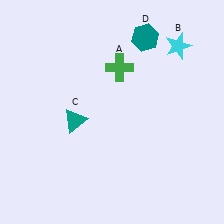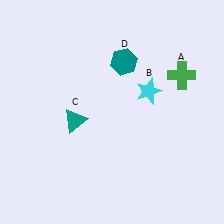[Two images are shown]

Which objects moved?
The objects that moved are: the green cross (A), the cyan star (B), the teal hexagon (D).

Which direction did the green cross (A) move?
The green cross (A) moved right.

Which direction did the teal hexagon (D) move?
The teal hexagon (D) moved down.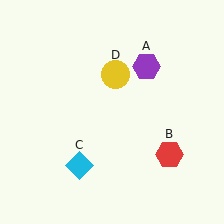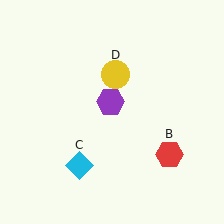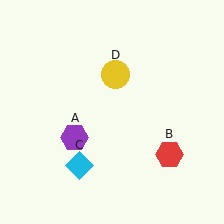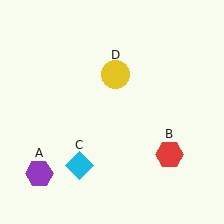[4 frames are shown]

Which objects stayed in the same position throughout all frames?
Red hexagon (object B) and cyan diamond (object C) and yellow circle (object D) remained stationary.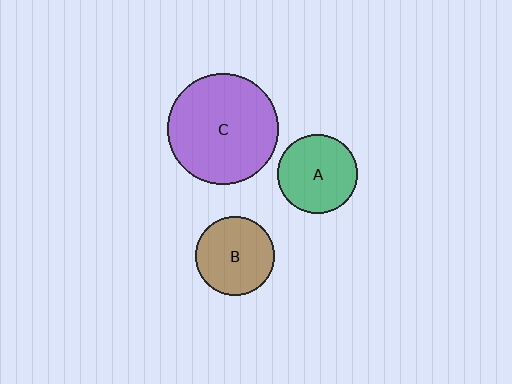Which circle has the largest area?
Circle C (purple).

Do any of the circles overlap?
No, none of the circles overlap.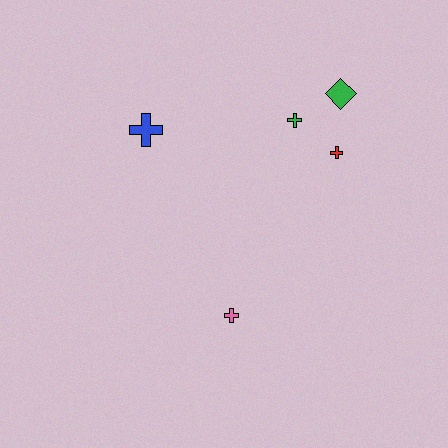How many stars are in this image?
There are no stars.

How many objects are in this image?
There are 5 objects.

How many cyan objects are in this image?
There are no cyan objects.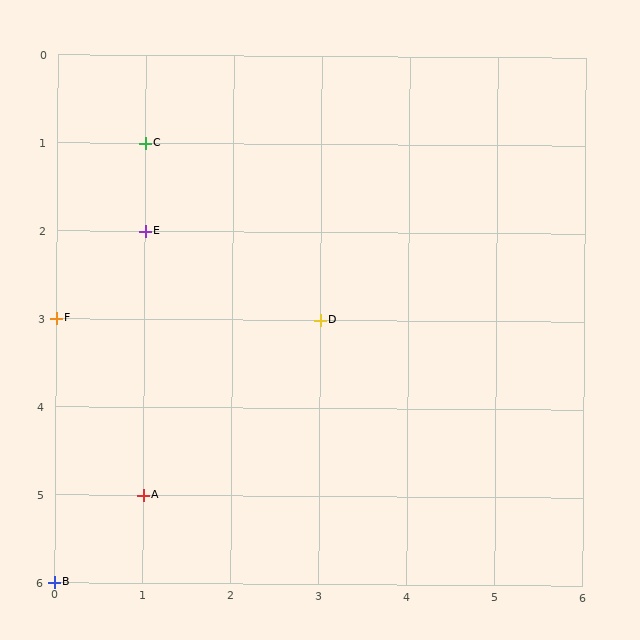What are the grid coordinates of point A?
Point A is at grid coordinates (1, 5).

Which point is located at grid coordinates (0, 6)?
Point B is at (0, 6).